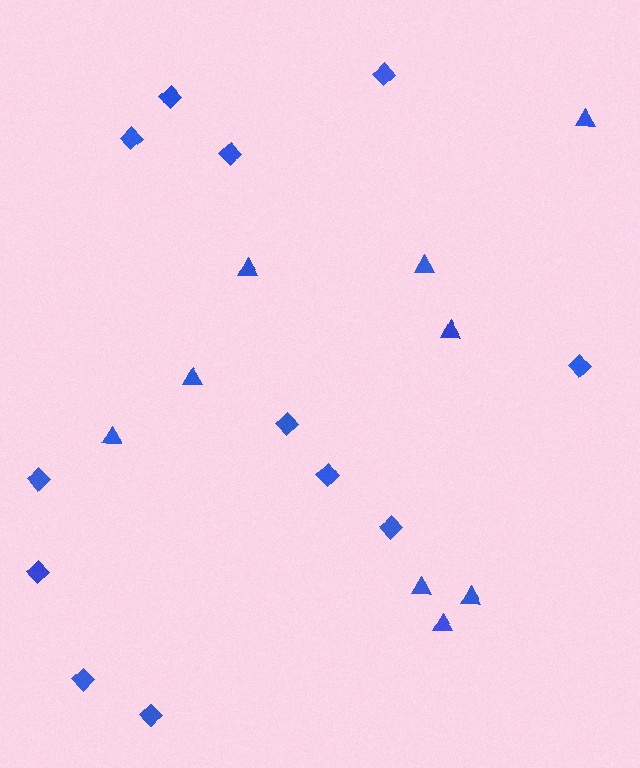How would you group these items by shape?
There are 2 groups: one group of triangles (9) and one group of diamonds (12).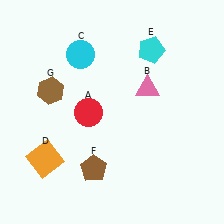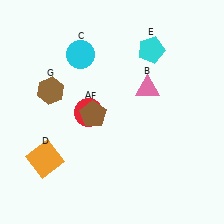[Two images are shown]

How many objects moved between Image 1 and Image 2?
1 object moved between the two images.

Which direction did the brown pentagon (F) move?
The brown pentagon (F) moved up.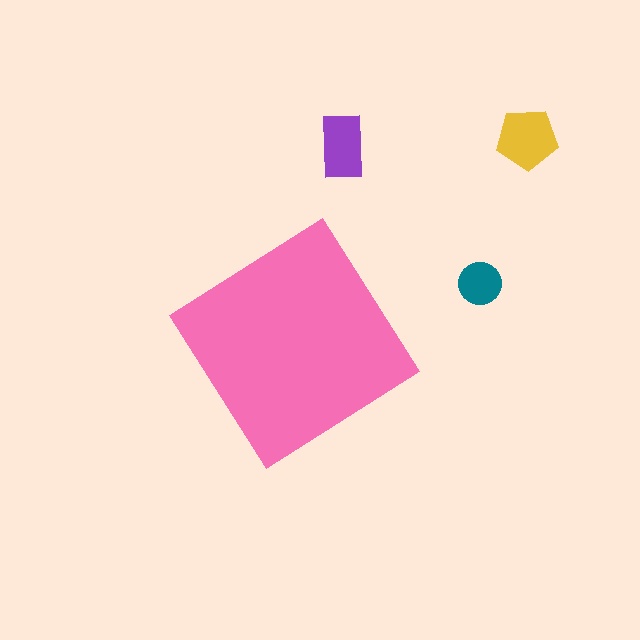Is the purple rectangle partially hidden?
No, the purple rectangle is fully visible.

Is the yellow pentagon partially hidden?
No, the yellow pentagon is fully visible.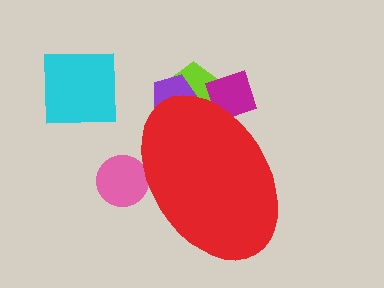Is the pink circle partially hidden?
Yes, the pink circle is partially hidden behind the red ellipse.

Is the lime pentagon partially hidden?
Yes, the lime pentagon is partially hidden behind the red ellipse.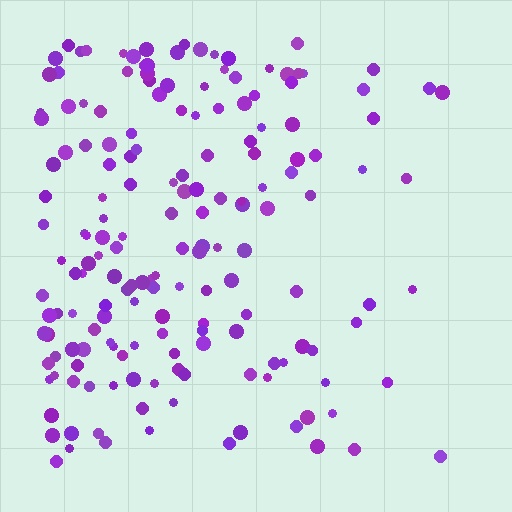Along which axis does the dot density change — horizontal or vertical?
Horizontal.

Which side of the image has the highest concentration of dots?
The left.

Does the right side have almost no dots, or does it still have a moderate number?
Still a moderate number, just noticeably fewer than the left.